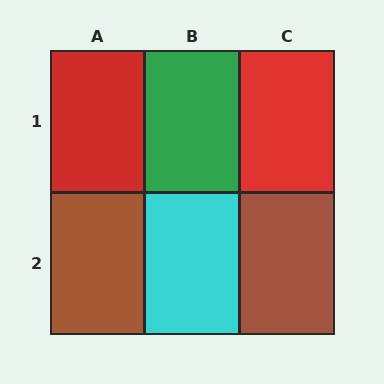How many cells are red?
2 cells are red.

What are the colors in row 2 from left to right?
Brown, cyan, brown.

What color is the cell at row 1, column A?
Red.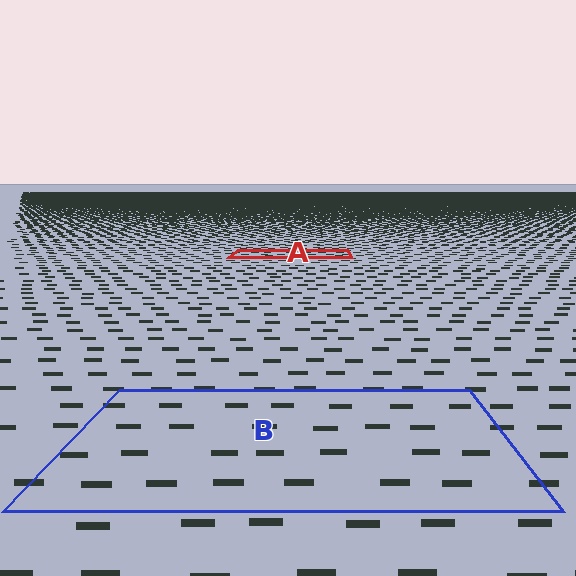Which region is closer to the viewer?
Region B is closer. The texture elements there are larger and more spread out.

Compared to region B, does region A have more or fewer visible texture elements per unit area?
Region A has more texture elements per unit area — they are packed more densely because it is farther away.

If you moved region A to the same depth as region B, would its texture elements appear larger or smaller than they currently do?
They would appear larger. At a closer depth, the same texture elements are projected at a bigger on-screen size.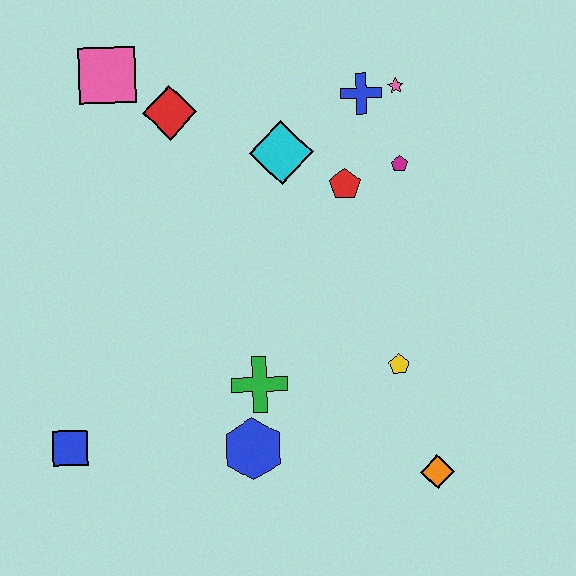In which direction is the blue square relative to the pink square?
The blue square is below the pink square.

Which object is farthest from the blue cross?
The blue square is farthest from the blue cross.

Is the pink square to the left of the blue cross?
Yes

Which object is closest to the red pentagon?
The magenta pentagon is closest to the red pentagon.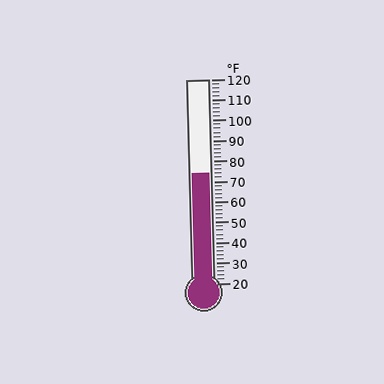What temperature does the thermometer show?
The thermometer shows approximately 74°F.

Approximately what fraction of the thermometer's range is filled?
The thermometer is filled to approximately 55% of its range.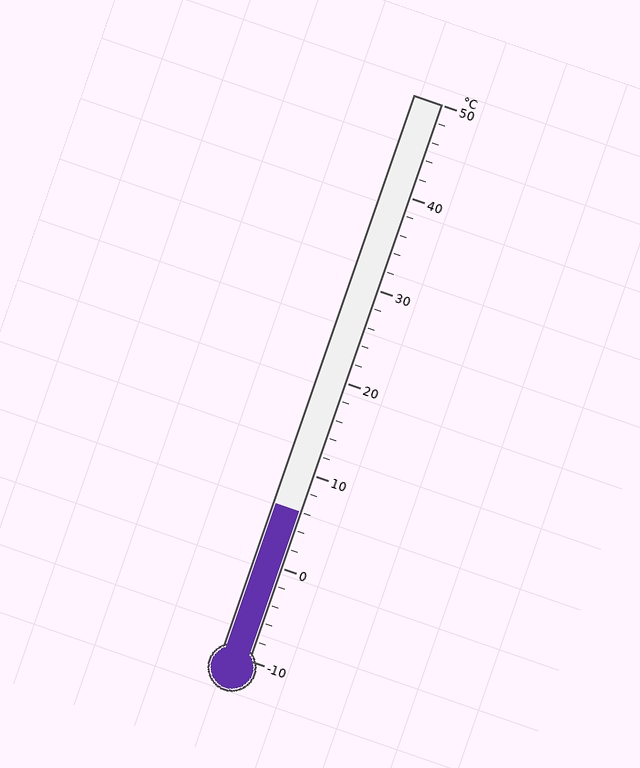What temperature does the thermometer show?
The thermometer shows approximately 6°C.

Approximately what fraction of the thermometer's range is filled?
The thermometer is filled to approximately 25% of its range.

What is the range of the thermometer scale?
The thermometer scale ranges from -10°C to 50°C.